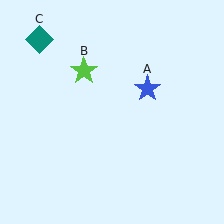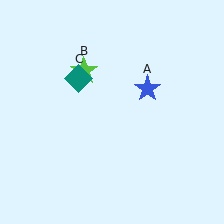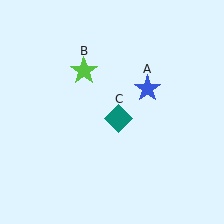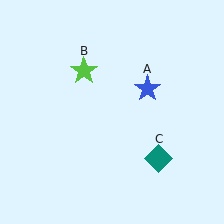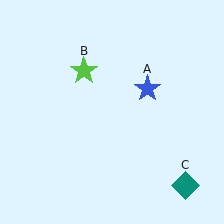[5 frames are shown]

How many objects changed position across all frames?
1 object changed position: teal diamond (object C).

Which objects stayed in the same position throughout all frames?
Blue star (object A) and lime star (object B) remained stationary.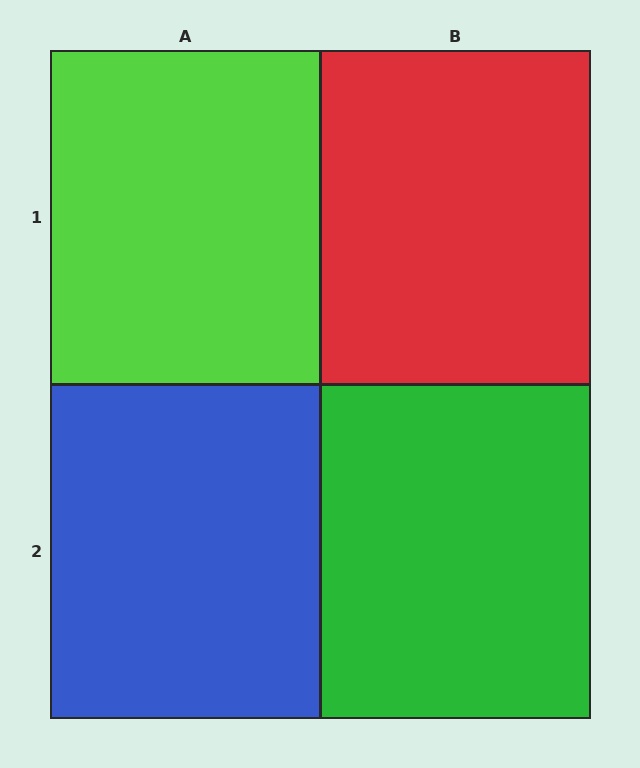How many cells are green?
1 cell is green.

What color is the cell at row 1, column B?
Red.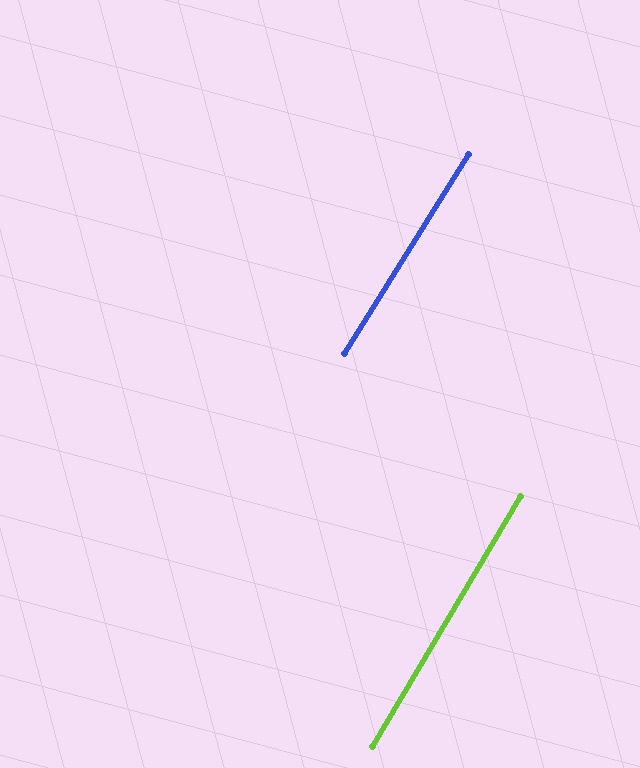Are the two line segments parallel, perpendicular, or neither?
Parallel — their directions differ by only 1.2°.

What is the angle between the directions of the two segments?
Approximately 1 degree.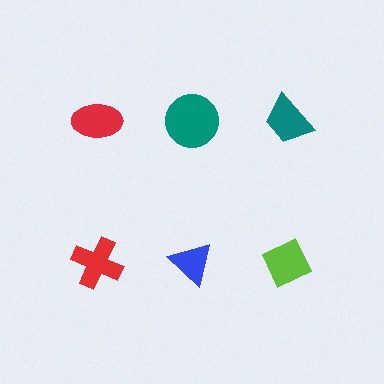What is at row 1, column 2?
A teal circle.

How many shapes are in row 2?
3 shapes.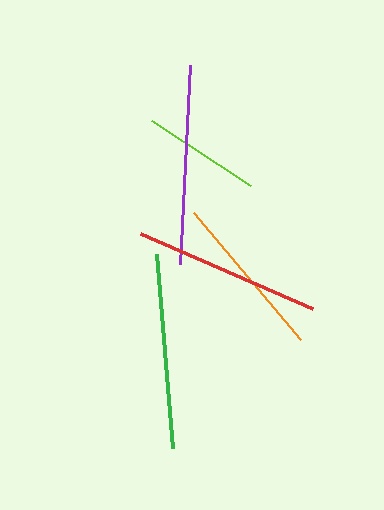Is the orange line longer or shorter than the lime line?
The orange line is longer than the lime line.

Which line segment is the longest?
The purple line is the longest at approximately 199 pixels.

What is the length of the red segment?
The red segment is approximately 187 pixels long.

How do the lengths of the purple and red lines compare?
The purple and red lines are approximately the same length.